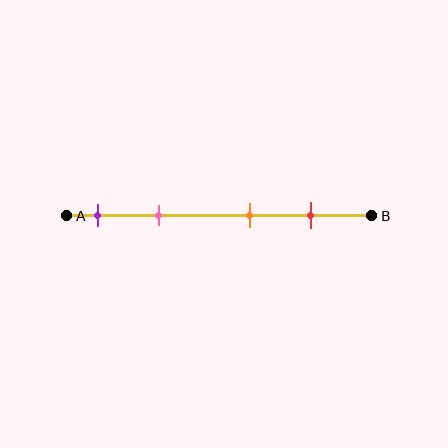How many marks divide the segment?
There are 4 marks dividing the segment.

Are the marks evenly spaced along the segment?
No, the marks are not evenly spaced.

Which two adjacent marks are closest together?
The purple and pink marks are the closest adjacent pair.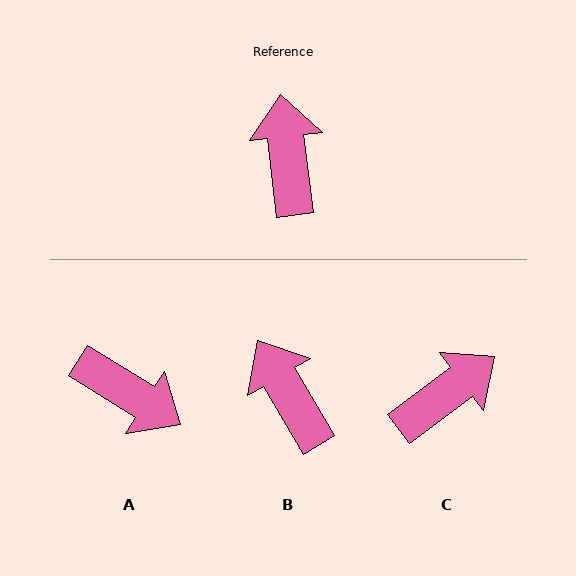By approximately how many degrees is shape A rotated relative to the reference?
Approximately 129 degrees clockwise.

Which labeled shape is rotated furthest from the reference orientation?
A, about 129 degrees away.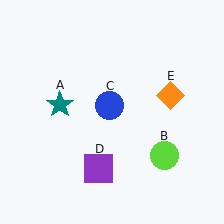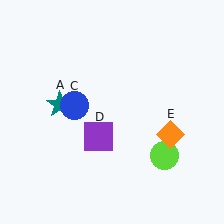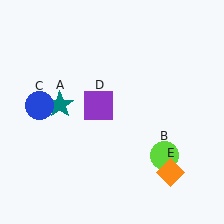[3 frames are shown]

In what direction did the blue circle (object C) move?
The blue circle (object C) moved left.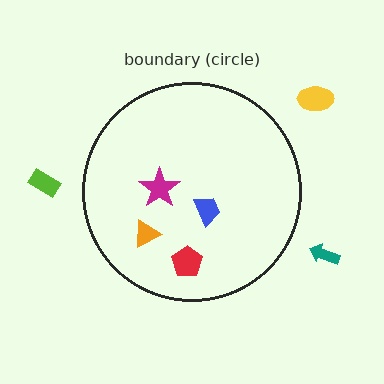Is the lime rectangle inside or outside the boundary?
Outside.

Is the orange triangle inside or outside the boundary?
Inside.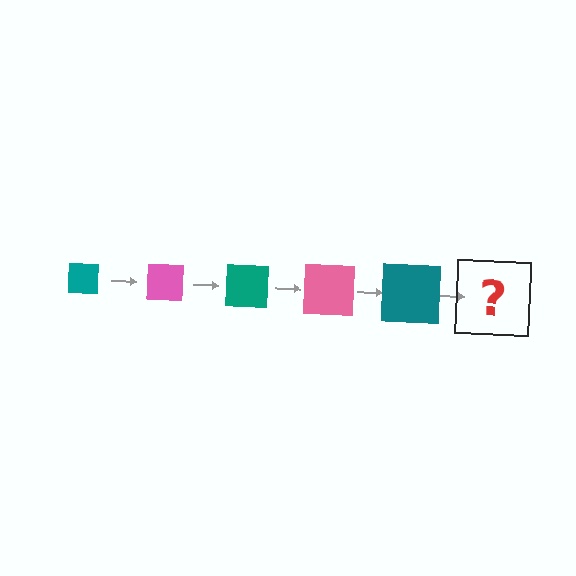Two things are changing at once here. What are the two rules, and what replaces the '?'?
The two rules are that the square grows larger each step and the color cycles through teal and pink. The '?' should be a pink square, larger than the previous one.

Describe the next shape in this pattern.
It should be a pink square, larger than the previous one.